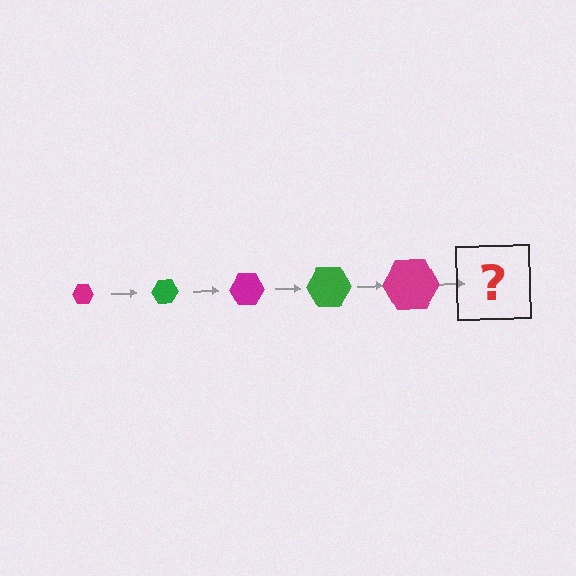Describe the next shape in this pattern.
It should be a green hexagon, larger than the previous one.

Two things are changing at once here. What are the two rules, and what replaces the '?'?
The two rules are that the hexagon grows larger each step and the color cycles through magenta and green. The '?' should be a green hexagon, larger than the previous one.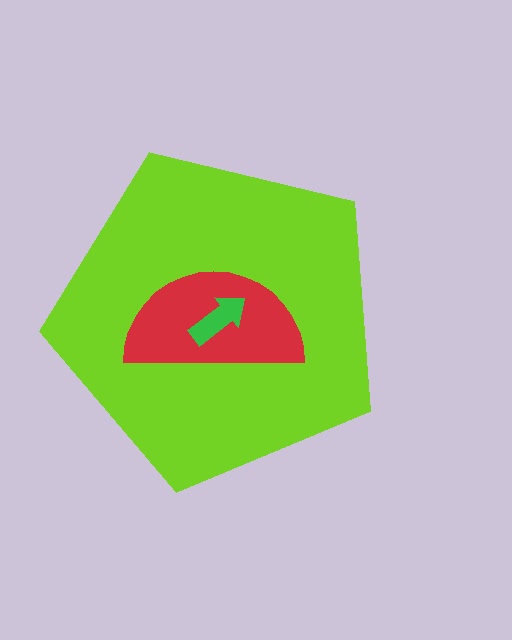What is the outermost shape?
The lime pentagon.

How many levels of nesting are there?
3.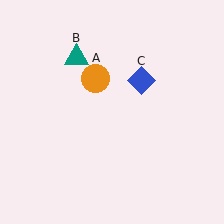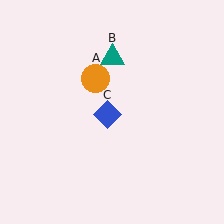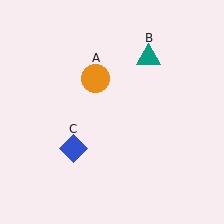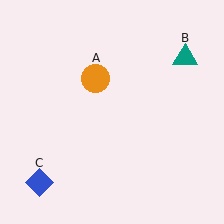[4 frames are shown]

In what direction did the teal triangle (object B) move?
The teal triangle (object B) moved right.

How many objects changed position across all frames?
2 objects changed position: teal triangle (object B), blue diamond (object C).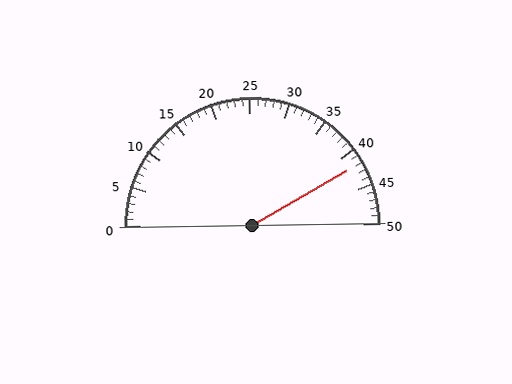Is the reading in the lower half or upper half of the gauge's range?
The reading is in the upper half of the range (0 to 50).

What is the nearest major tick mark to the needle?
The nearest major tick mark is 40.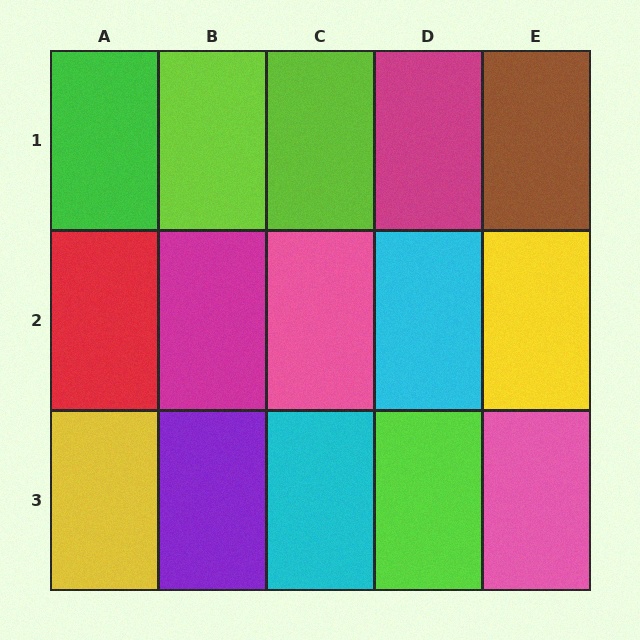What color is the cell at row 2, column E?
Yellow.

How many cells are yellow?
2 cells are yellow.